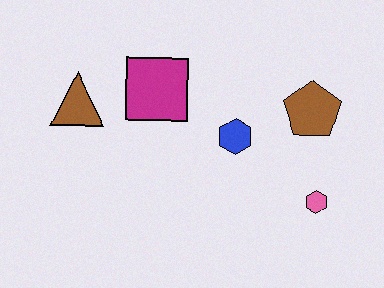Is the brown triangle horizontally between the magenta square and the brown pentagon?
No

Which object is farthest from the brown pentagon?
The brown triangle is farthest from the brown pentagon.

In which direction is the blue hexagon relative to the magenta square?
The blue hexagon is to the right of the magenta square.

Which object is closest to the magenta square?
The brown triangle is closest to the magenta square.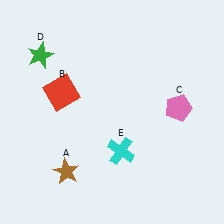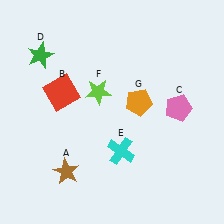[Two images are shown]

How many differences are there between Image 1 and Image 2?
There are 2 differences between the two images.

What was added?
A lime star (F), an orange pentagon (G) were added in Image 2.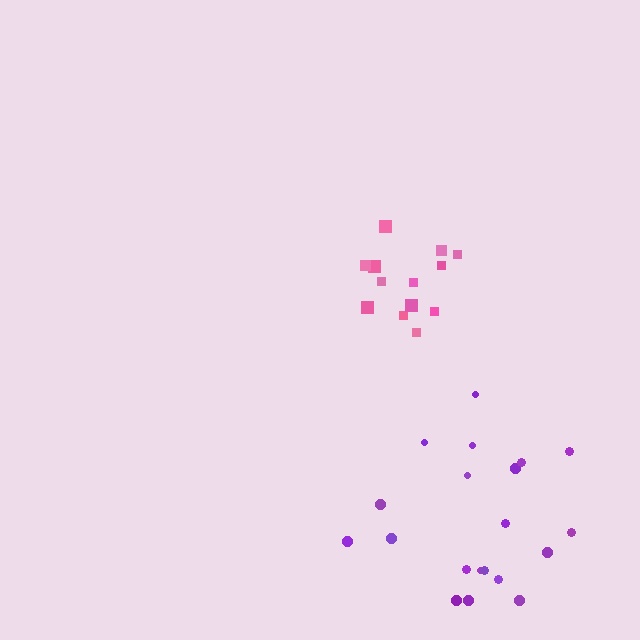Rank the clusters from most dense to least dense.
pink, purple.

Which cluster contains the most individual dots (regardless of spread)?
Purple (20).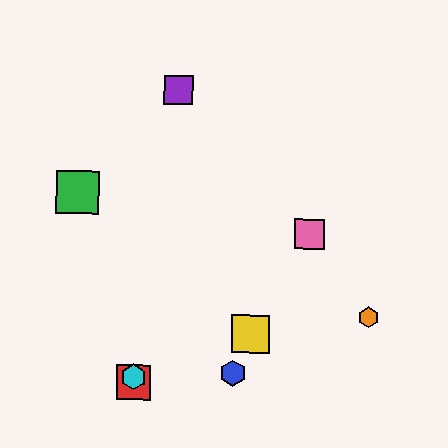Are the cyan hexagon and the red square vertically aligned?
Yes, both are at x≈133.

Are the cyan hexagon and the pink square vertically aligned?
No, the cyan hexagon is at x≈133 and the pink square is at x≈309.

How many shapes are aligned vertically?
2 shapes (the red square, the cyan hexagon) are aligned vertically.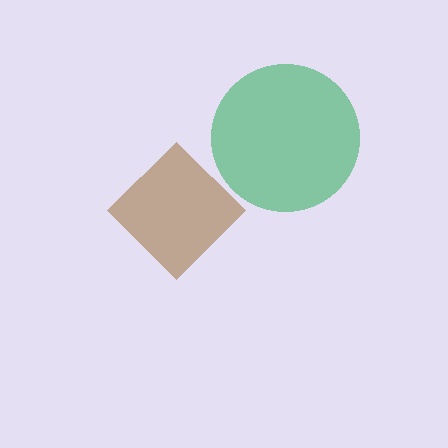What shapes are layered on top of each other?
The layered shapes are: a green circle, a brown diamond.